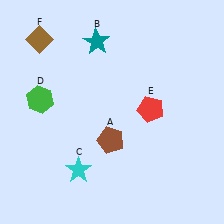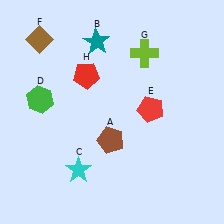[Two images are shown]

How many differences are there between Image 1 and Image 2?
There are 2 differences between the two images.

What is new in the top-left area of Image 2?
A red pentagon (H) was added in the top-left area of Image 2.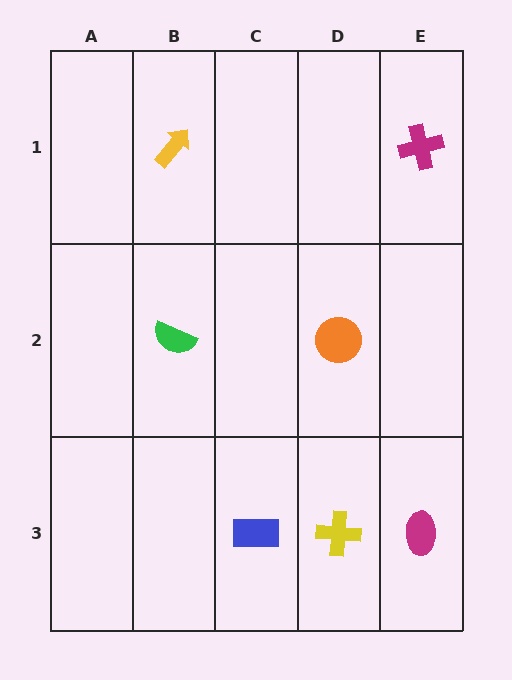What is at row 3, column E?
A magenta ellipse.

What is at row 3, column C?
A blue rectangle.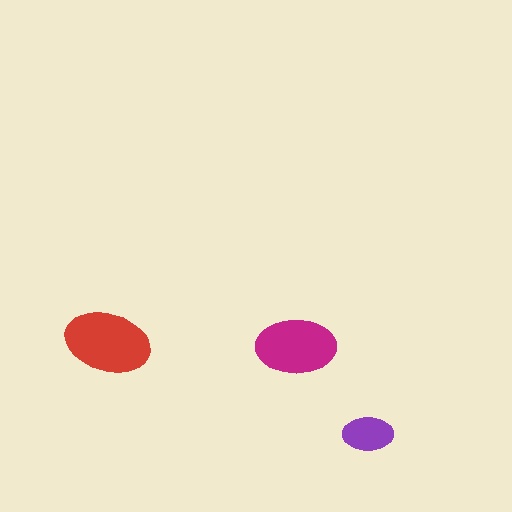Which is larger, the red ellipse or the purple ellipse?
The red one.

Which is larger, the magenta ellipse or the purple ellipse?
The magenta one.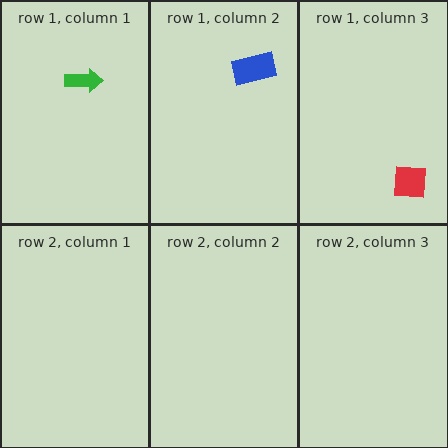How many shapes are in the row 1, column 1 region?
1.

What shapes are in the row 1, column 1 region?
The green arrow.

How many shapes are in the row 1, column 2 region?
1.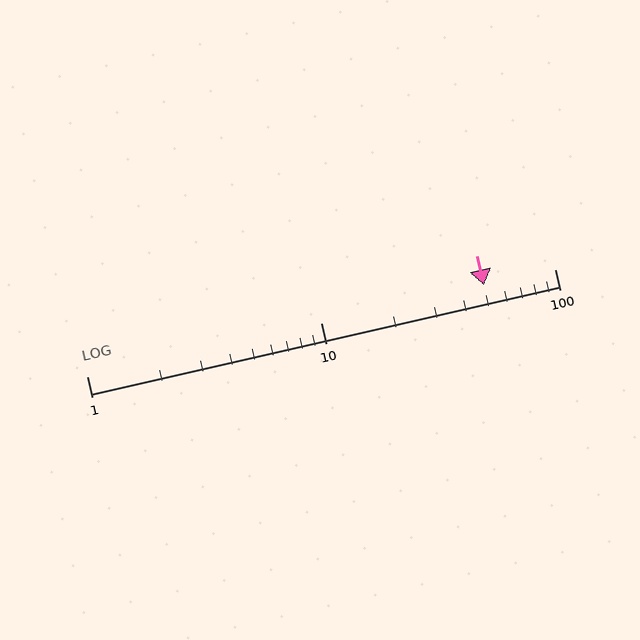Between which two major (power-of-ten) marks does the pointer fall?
The pointer is between 10 and 100.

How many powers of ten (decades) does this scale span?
The scale spans 2 decades, from 1 to 100.